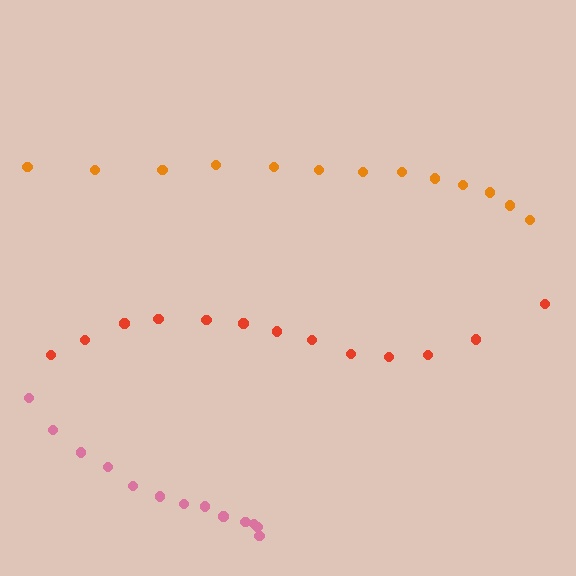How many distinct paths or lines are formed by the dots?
There are 3 distinct paths.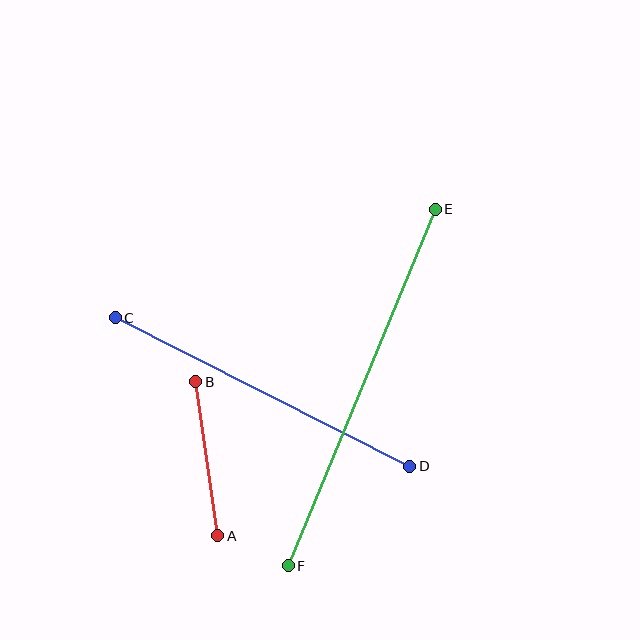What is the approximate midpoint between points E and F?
The midpoint is at approximately (362, 388) pixels.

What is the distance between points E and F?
The distance is approximately 386 pixels.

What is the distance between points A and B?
The distance is approximately 156 pixels.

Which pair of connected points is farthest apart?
Points E and F are farthest apart.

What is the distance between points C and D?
The distance is approximately 330 pixels.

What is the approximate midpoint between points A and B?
The midpoint is at approximately (207, 459) pixels.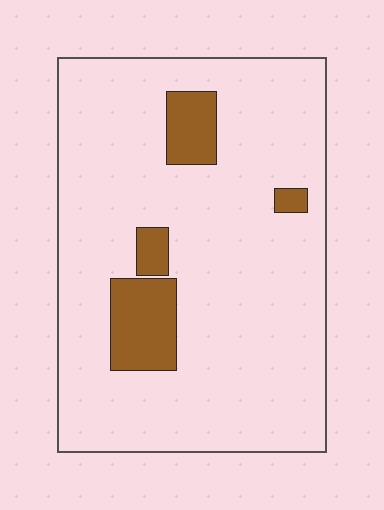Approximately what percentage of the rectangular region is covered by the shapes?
Approximately 10%.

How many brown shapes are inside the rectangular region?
4.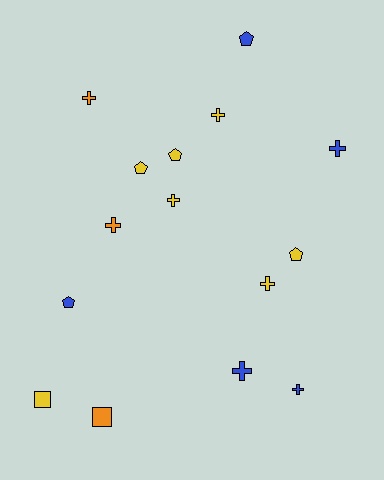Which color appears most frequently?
Yellow, with 7 objects.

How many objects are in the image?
There are 15 objects.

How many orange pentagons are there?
There are no orange pentagons.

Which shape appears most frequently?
Cross, with 8 objects.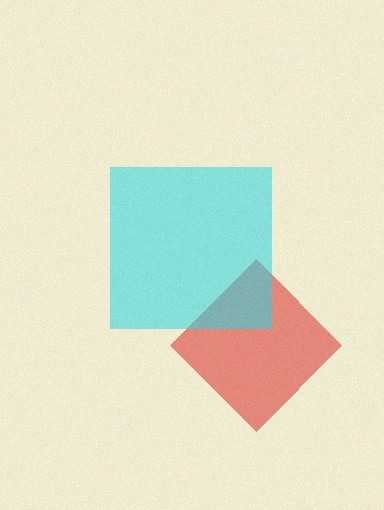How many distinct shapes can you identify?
There are 2 distinct shapes: a red diamond, a cyan square.